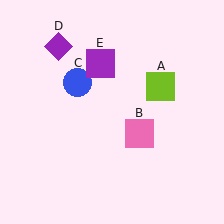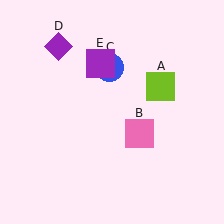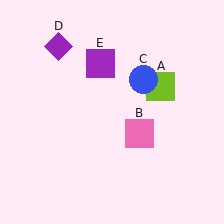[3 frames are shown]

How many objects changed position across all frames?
1 object changed position: blue circle (object C).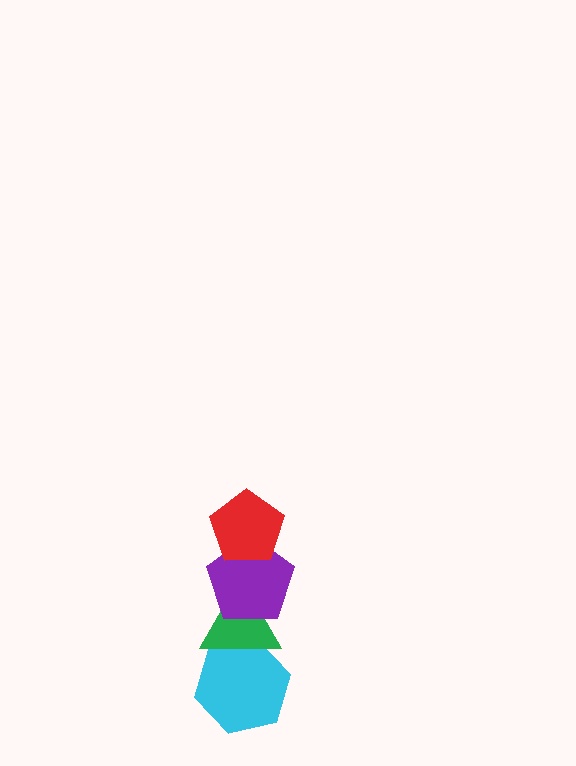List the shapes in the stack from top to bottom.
From top to bottom: the red pentagon, the purple pentagon, the green triangle, the cyan hexagon.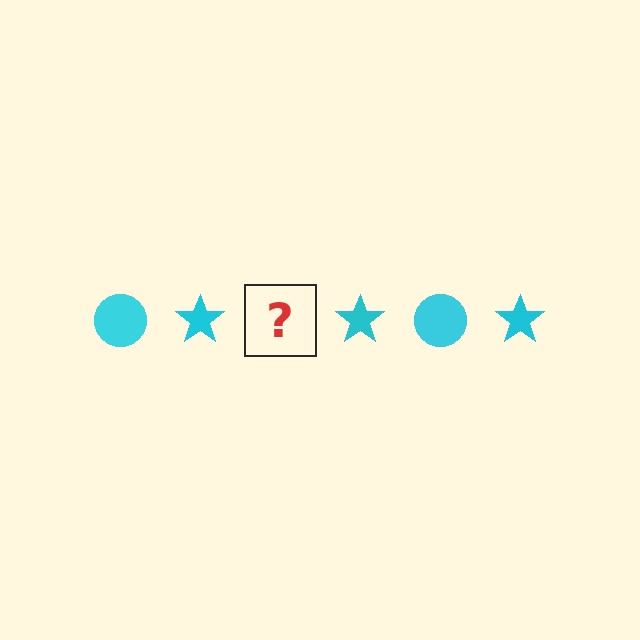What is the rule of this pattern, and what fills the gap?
The rule is that the pattern cycles through circle, star shapes in cyan. The gap should be filled with a cyan circle.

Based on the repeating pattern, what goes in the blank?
The blank should be a cyan circle.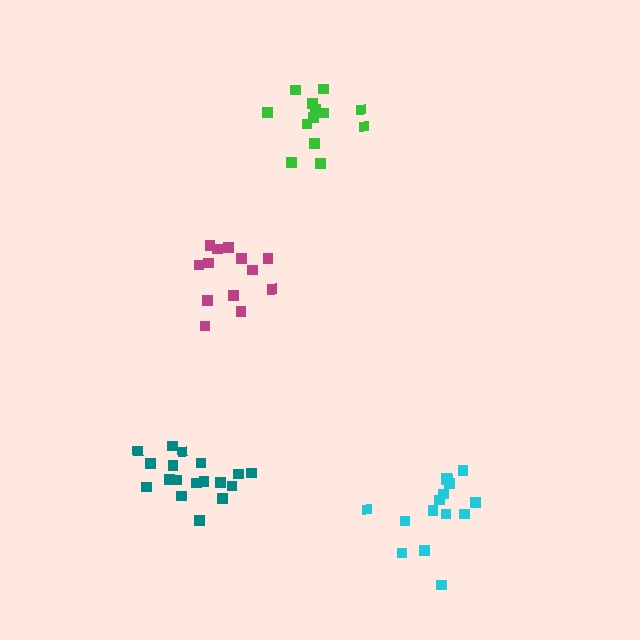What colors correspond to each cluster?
The clusters are colored: green, teal, cyan, magenta.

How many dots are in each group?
Group 1: 13 dots, Group 2: 18 dots, Group 3: 16 dots, Group 4: 13 dots (60 total).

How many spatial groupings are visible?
There are 4 spatial groupings.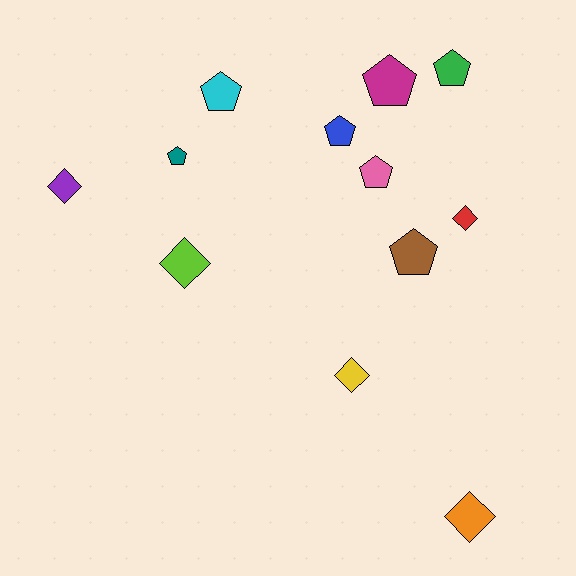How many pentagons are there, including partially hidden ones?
There are 7 pentagons.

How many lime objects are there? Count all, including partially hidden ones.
There is 1 lime object.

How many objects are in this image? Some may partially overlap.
There are 12 objects.